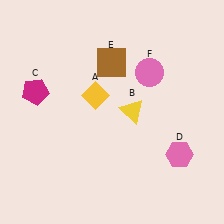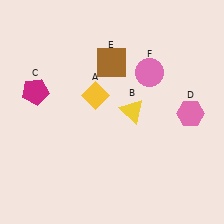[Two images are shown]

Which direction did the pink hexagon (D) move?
The pink hexagon (D) moved up.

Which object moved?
The pink hexagon (D) moved up.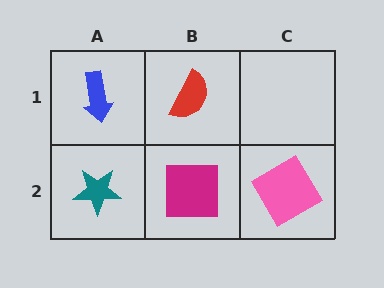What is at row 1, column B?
A red semicircle.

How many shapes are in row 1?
2 shapes.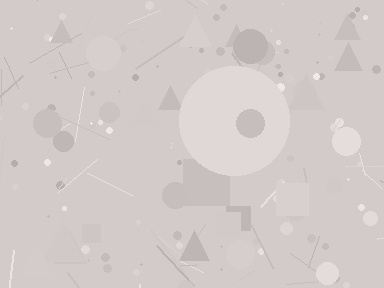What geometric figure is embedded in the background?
A circle is embedded in the background.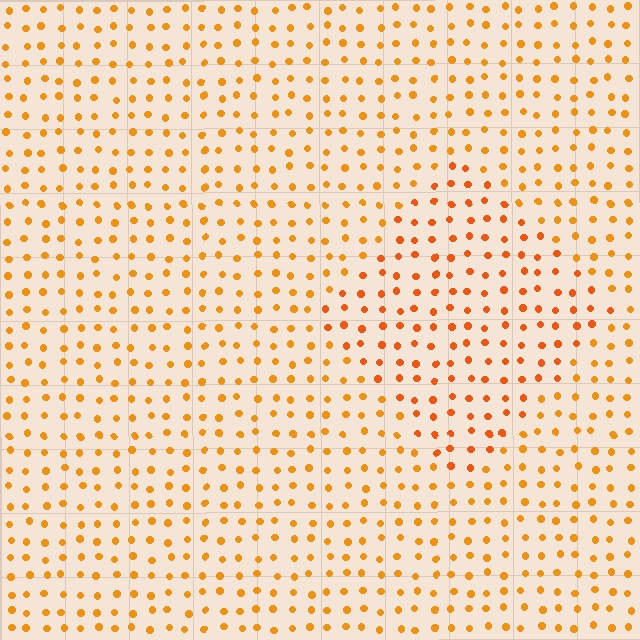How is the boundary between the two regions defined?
The boundary is defined purely by a slight shift in hue (about 16 degrees). Spacing, size, and orientation are identical on both sides.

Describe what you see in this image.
The image is filled with small orange elements in a uniform arrangement. A diamond-shaped region is visible where the elements are tinted to a slightly different hue, forming a subtle color boundary.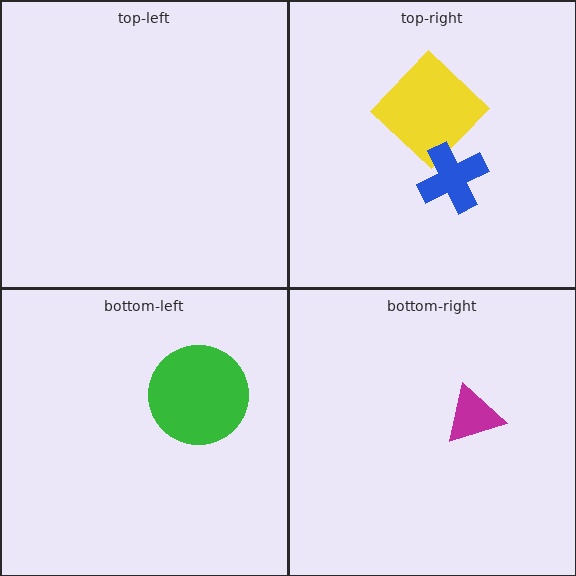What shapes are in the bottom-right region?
The magenta triangle.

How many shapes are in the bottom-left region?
1.